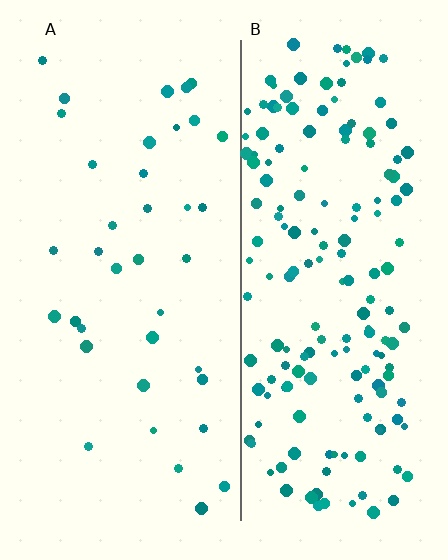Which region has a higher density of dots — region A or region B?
B (the right).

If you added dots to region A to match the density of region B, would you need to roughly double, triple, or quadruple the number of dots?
Approximately quadruple.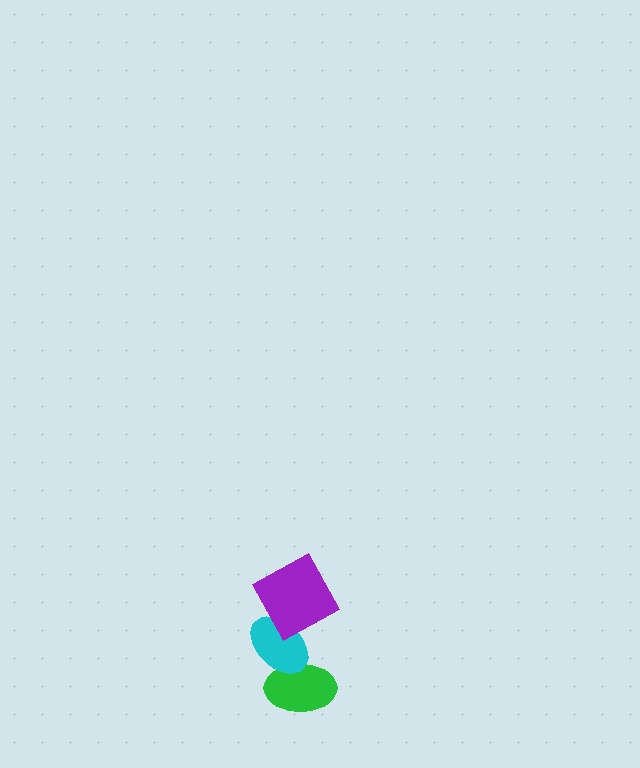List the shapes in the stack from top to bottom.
From top to bottom: the purple square, the cyan ellipse, the green ellipse.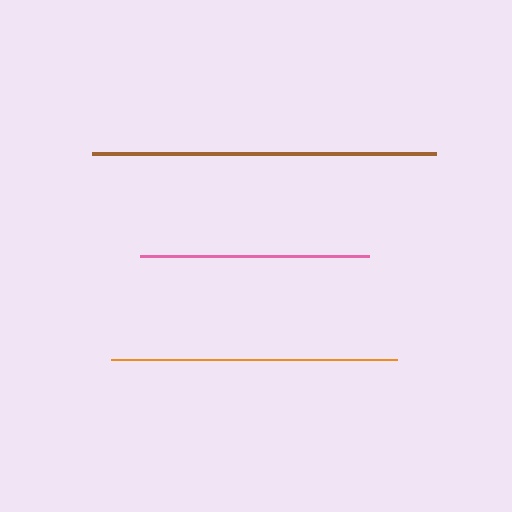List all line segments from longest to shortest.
From longest to shortest: brown, orange, pink.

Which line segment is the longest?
The brown line is the longest at approximately 343 pixels.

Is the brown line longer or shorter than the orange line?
The brown line is longer than the orange line.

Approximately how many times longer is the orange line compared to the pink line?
The orange line is approximately 1.3 times the length of the pink line.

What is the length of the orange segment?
The orange segment is approximately 286 pixels long.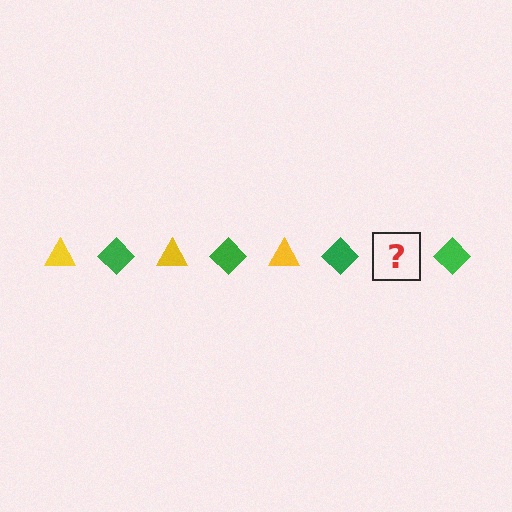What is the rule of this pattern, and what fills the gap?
The rule is that the pattern alternates between yellow triangle and green diamond. The gap should be filled with a yellow triangle.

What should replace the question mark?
The question mark should be replaced with a yellow triangle.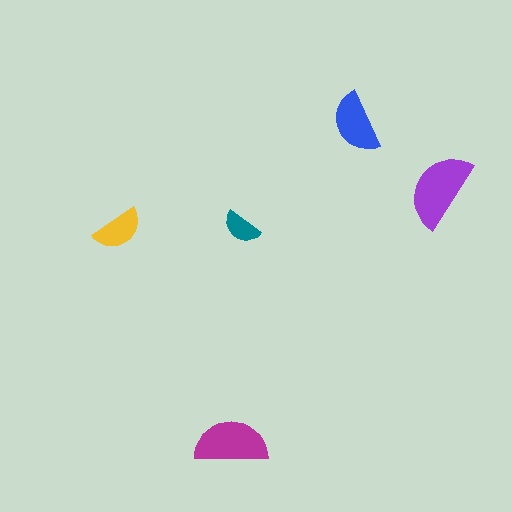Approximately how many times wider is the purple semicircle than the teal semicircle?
About 2 times wider.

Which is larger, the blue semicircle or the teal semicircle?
The blue one.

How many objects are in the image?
There are 5 objects in the image.